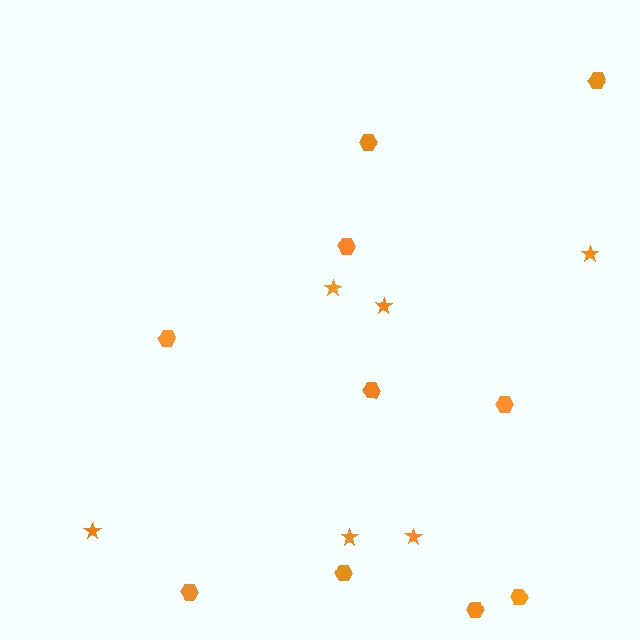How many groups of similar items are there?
There are 2 groups: one group of hexagons (10) and one group of stars (6).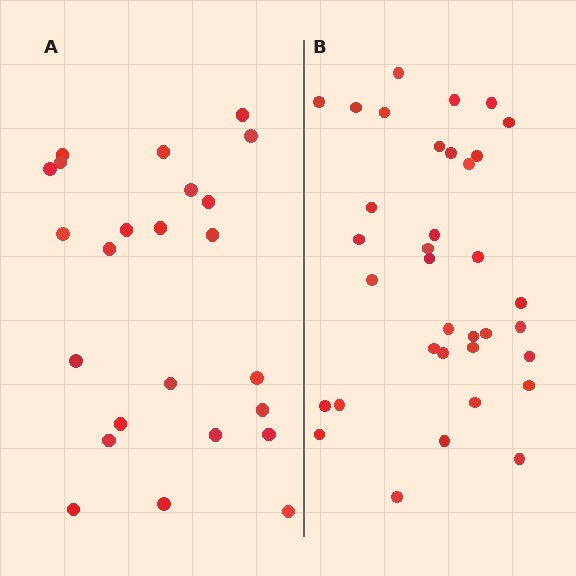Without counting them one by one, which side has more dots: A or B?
Region B (the right region) has more dots.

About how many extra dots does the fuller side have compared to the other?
Region B has roughly 12 or so more dots than region A.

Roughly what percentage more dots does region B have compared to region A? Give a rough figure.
About 45% more.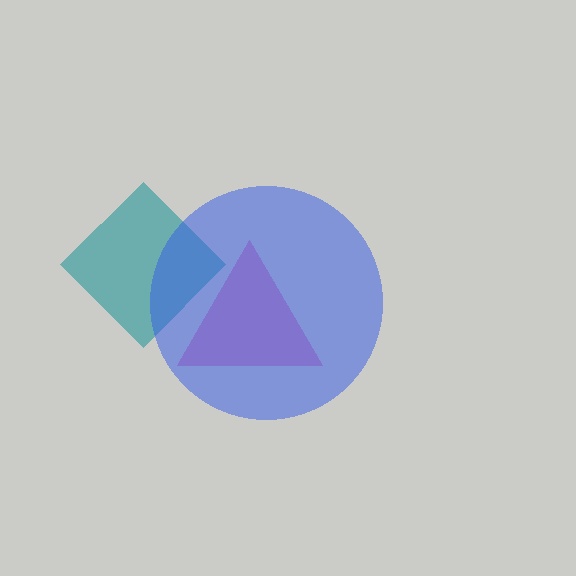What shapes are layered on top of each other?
The layered shapes are: a teal diamond, a magenta triangle, a blue circle.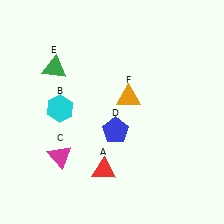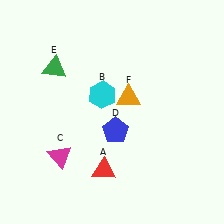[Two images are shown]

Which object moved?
The cyan hexagon (B) moved right.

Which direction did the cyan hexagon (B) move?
The cyan hexagon (B) moved right.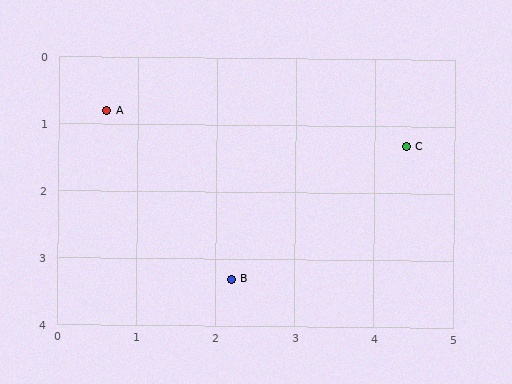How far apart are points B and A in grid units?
Points B and A are about 3.0 grid units apart.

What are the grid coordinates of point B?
Point B is at approximately (2.2, 3.3).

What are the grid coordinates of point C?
Point C is at approximately (4.4, 1.3).